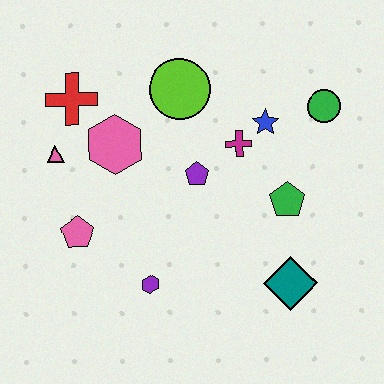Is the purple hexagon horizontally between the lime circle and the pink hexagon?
Yes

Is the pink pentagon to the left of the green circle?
Yes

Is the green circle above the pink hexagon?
Yes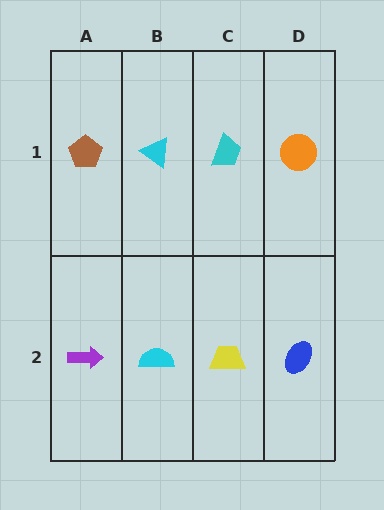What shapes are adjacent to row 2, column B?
A cyan triangle (row 1, column B), a purple arrow (row 2, column A), a yellow trapezoid (row 2, column C).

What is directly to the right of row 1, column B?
A cyan trapezoid.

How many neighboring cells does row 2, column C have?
3.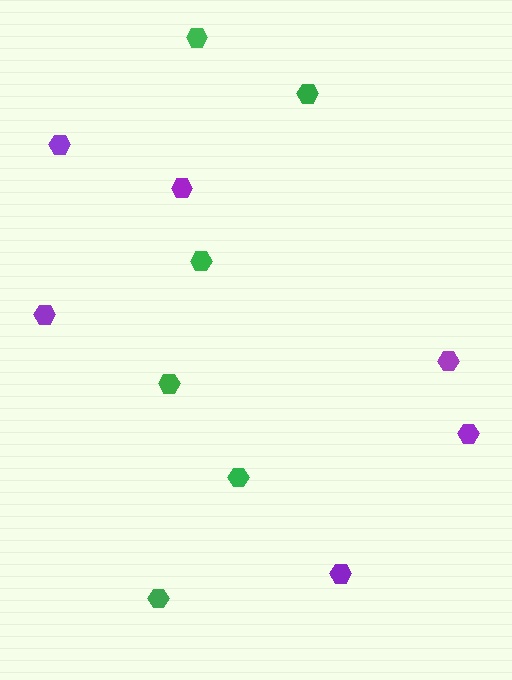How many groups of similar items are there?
There are 2 groups: one group of purple hexagons (6) and one group of green hexagons (6).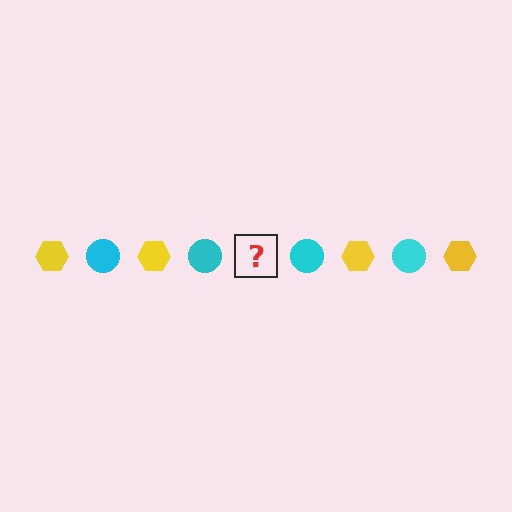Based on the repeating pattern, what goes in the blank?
The blank should be a yellow hexagon.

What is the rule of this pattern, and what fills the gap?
The rule is that the pattern alternates between yellow hexagon and cyan circle. The gap should be filled with a yellow hexagon.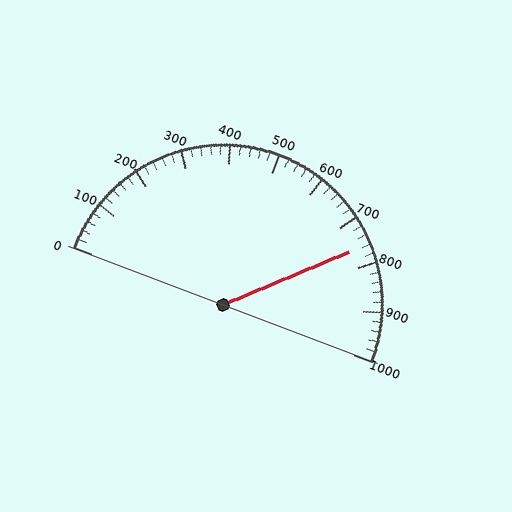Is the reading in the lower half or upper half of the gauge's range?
The reading is in the upper half of the range (0 to 1000).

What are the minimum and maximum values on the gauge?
The gauge ranges from 0 to 1000.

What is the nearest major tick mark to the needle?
The nearest major tick mark is 800.